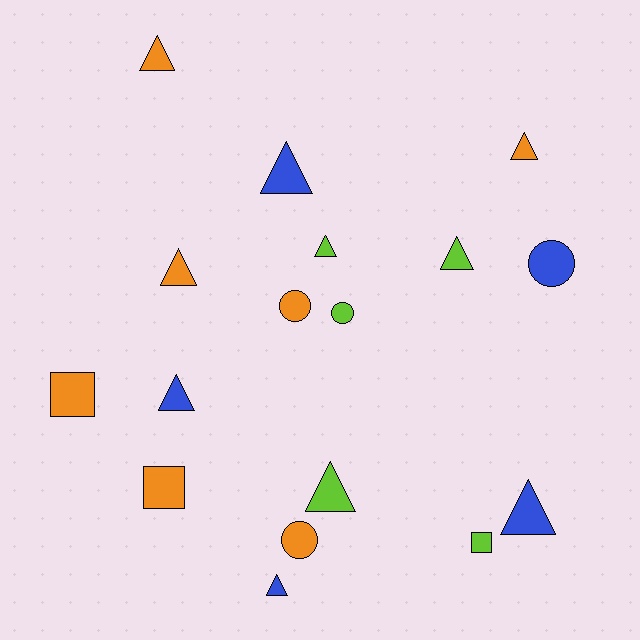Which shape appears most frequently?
Triangle, with 10 objects.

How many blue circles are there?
There is 1 blue circle.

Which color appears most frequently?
Orange, with 7 objects.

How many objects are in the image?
There are 17 objects.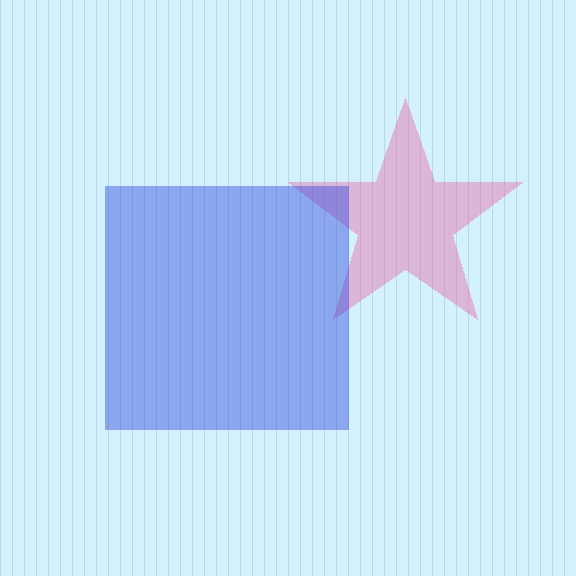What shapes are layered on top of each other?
The layered shapes are: a pink star, a blue square.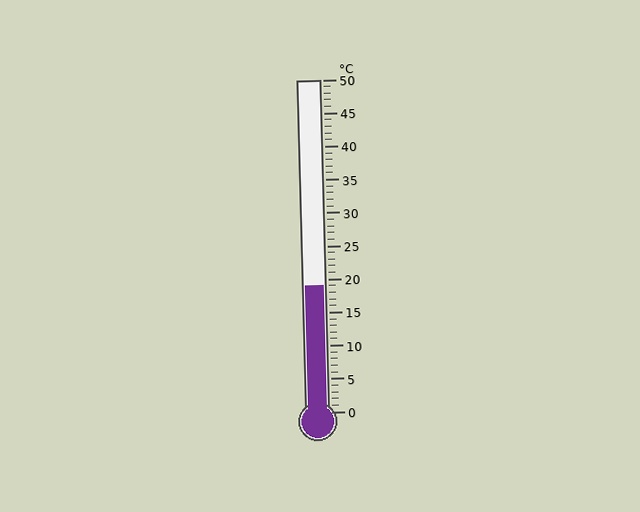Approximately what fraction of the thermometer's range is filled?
The thermometer is filled to approximately 40% of its range.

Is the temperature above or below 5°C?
The temperature is above 5°C.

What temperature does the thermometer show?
The thermometer shows approximately 19°C.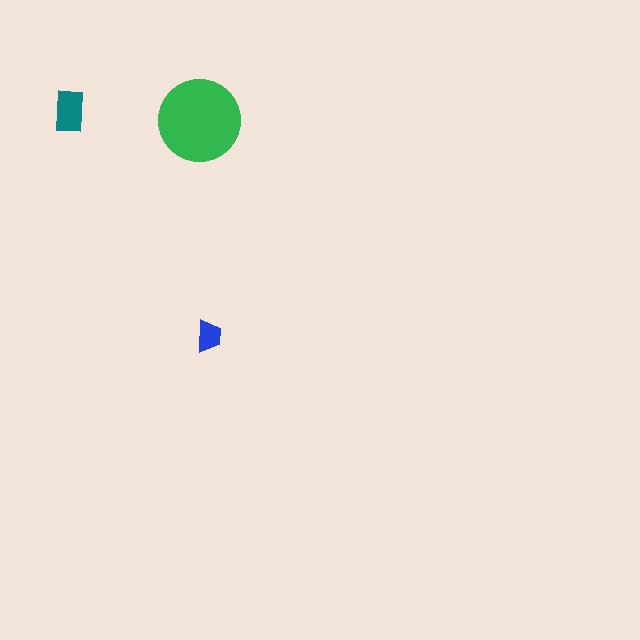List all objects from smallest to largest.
The blue trapezoid, the teal rectangle, the green circle.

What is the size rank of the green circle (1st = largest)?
1st.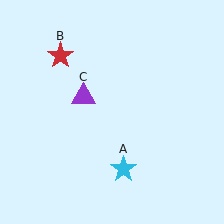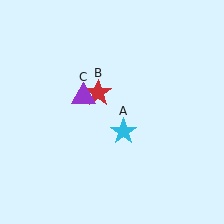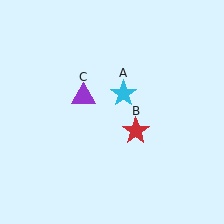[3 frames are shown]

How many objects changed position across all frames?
2 objects changed position: cyan star (object A), red star (object B).